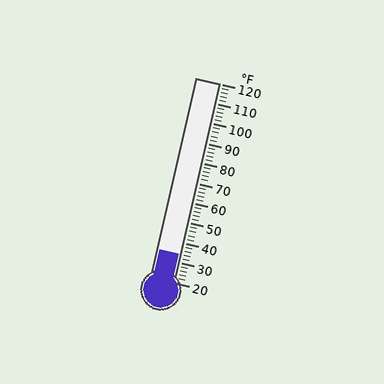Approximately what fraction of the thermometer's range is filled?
The thermometer is filled to approximately 15% of its range.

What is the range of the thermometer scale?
The thermometer scale ranges from 20°F to 120°F.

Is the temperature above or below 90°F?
The temperature is below 90°F.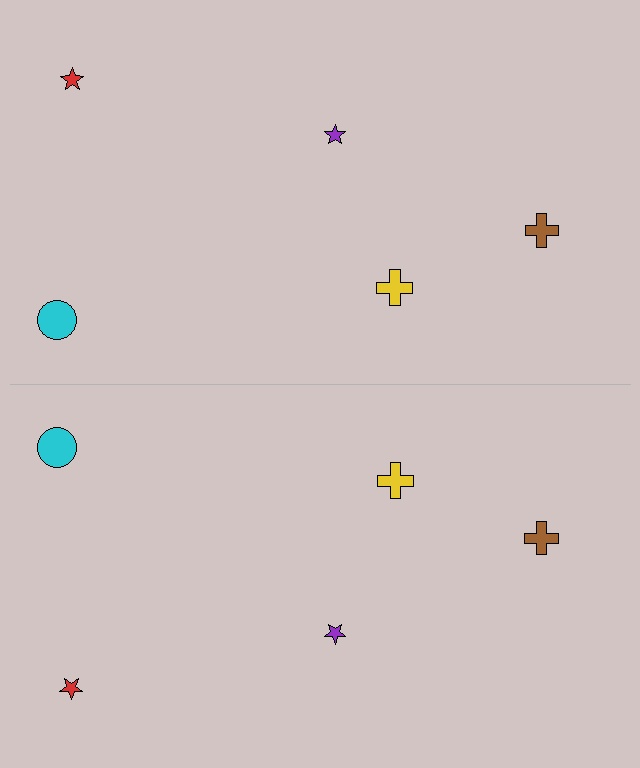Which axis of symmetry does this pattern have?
The pattern has a horizontal axis of symmetry running through the center of the image.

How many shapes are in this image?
There are 10 shapes in this image.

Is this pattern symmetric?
Yes, this pattern has bilateral (reflection) symmetry.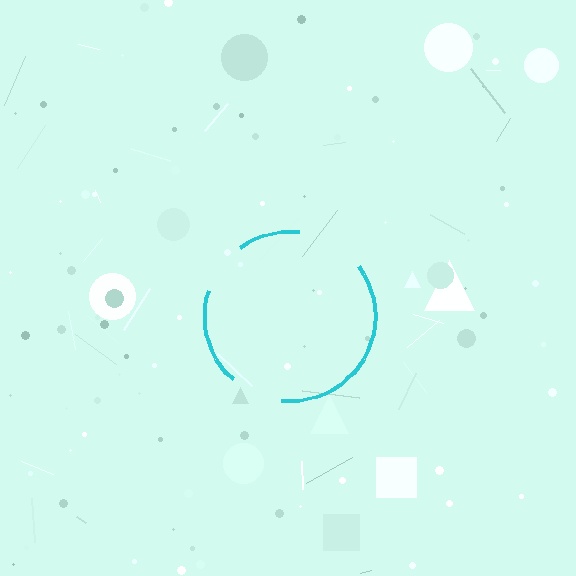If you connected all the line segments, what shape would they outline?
They would outline a circle.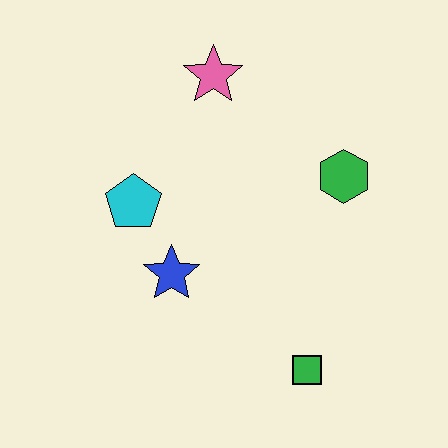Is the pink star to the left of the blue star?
No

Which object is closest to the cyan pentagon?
The blue star is closest to the cyan pentagon.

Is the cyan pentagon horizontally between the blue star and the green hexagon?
No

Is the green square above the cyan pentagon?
No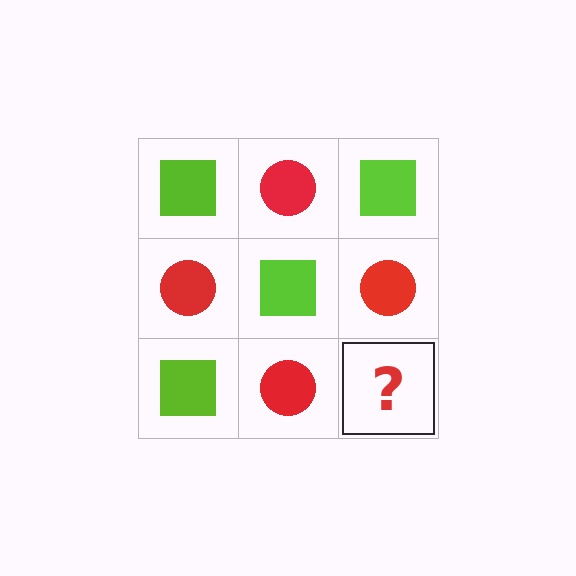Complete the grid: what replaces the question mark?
The question mark should be replaced with a lime square.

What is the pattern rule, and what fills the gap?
The rule is that it alternates lime square and red circle in a checkerboard pattern. The gap should be filled with a lime square.